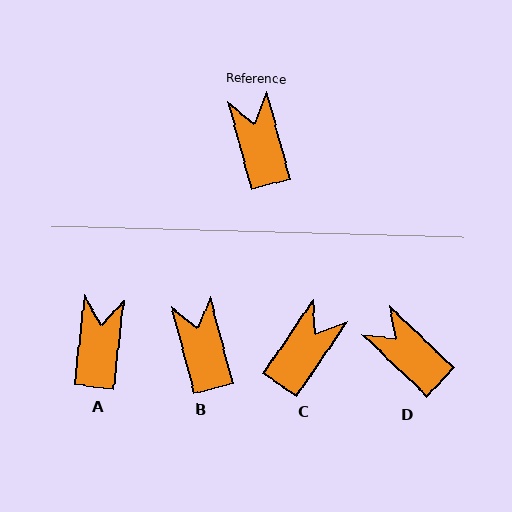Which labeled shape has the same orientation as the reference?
B.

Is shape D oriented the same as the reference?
No, it is off by about 31 degrees.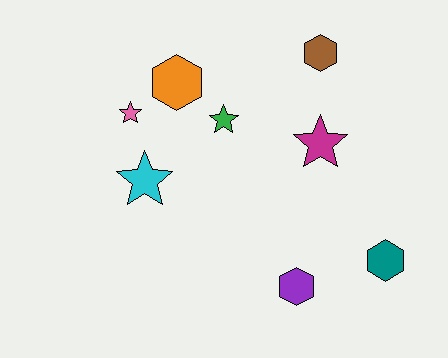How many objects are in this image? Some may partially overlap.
There are 8 objects.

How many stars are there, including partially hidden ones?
There are 4 stars.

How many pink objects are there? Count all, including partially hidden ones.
There is 1 pink object.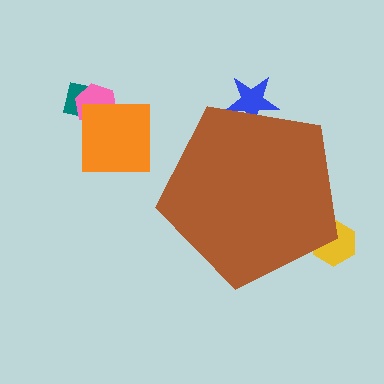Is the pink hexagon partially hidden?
No, the pink hexagon is fully visible.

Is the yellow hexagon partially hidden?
Yes, the yellow hexagon is partially hidden behind the brown pentagon.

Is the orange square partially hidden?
No, the orange square is fully visible.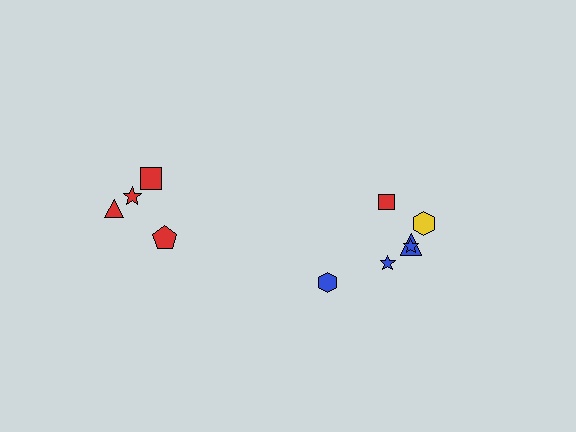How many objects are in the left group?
There are 4 objects.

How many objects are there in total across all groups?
There are 10 objects.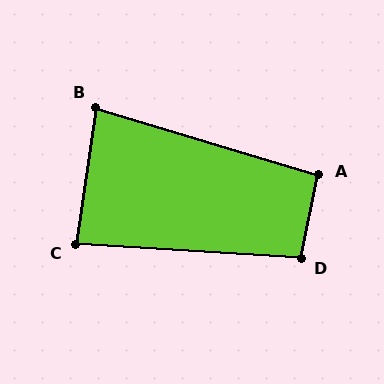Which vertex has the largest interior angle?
D, at approximately 98 degrees.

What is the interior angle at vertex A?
Approximately 95 degrees (obtuse).